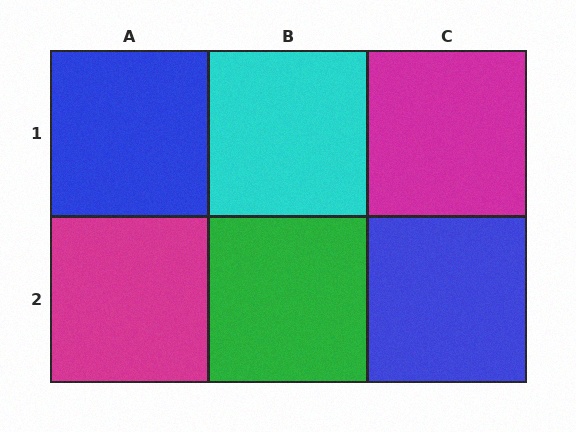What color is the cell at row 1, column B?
Cyan.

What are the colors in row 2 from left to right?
Magenta, green, blue.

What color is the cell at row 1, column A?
Blue.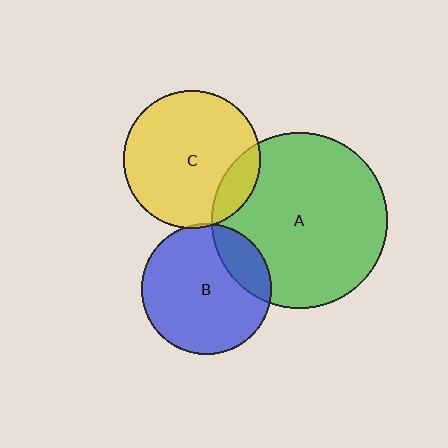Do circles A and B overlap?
Yes.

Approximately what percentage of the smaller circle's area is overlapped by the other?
Approximately 20%.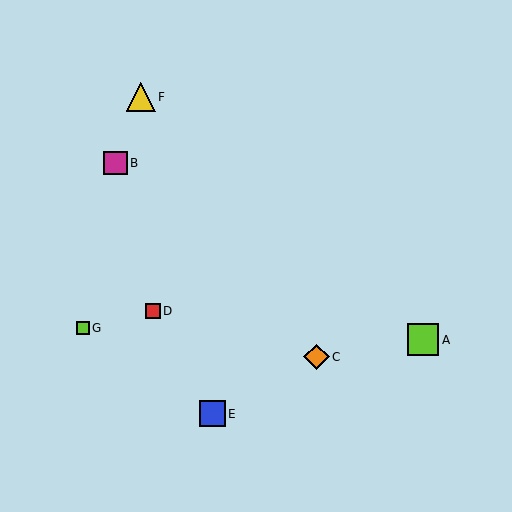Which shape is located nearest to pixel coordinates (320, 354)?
The orange diamond (labeled C) at (317, 357) is nearest to that location.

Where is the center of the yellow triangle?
The center of the yellow triangle is at (141, 97).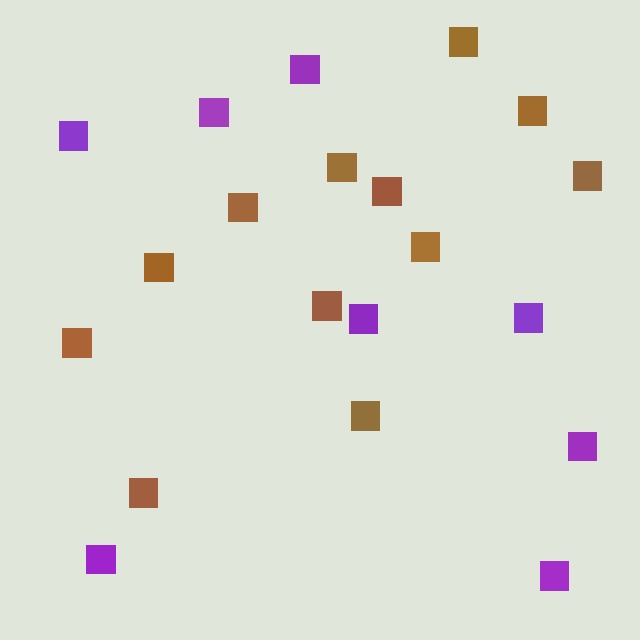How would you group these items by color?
There are 2 groups: one group of brown squares (12) and one group of purple squares (8).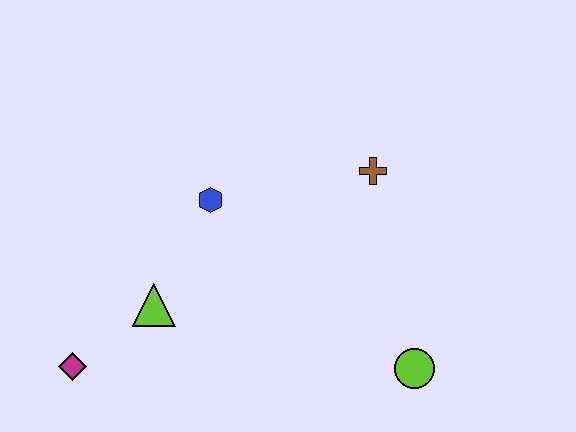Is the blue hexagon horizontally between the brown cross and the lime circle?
No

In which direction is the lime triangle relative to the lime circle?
The lime triangle is to the left of the lime circle.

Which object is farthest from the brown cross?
The magenta diamond is farthest from the brown cross.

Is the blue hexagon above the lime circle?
Yes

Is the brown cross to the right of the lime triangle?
Yes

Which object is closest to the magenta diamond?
The lime triangle is closest to the magenta diamond.